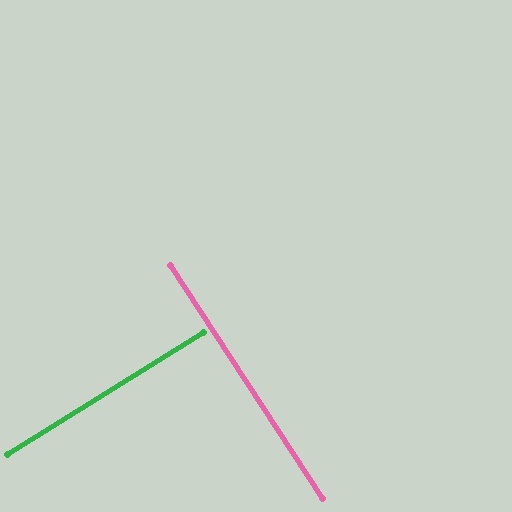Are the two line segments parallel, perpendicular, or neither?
Perpendicular — they meet at approximately 89°.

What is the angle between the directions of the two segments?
Approximately 89 degrees.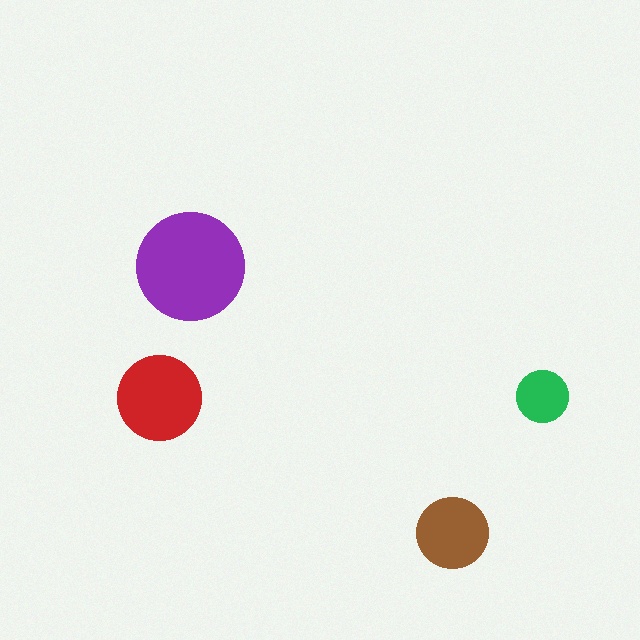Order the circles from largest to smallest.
the purple one, the red one, the brown one, the green one.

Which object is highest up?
The purple circle is topmost.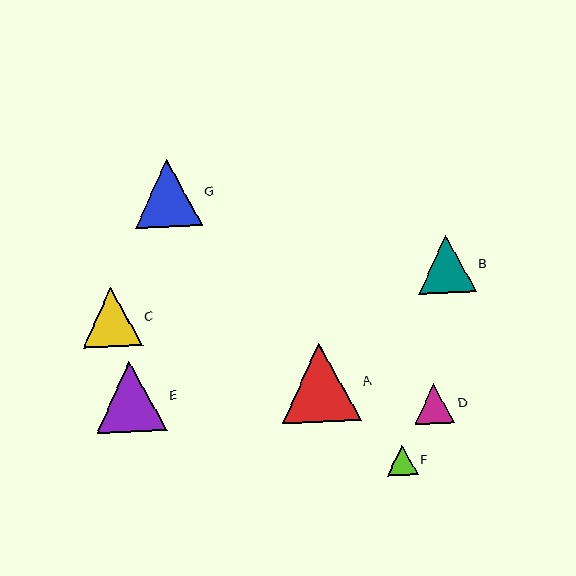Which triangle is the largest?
Triangle A is the largest with a size of approximately 79 pixels.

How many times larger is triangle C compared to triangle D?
Triangle C is approximately 1.5 times the size of triangle D.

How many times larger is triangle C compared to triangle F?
Triangle C is approximately 1.9 times the size of triangle F.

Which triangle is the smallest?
Triangle F is the smallest with a size of approximately 31 pixels.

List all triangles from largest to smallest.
From largest to smallest: A, E, G, C, B, D, F.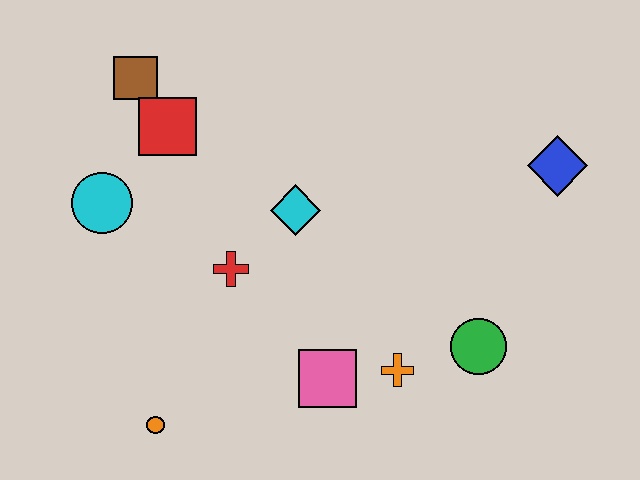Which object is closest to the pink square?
The orange cross is closest to the pink square.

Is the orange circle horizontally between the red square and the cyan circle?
Yes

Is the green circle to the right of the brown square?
Yes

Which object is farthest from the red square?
The blue diamond is farthest from the red square.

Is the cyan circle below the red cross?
No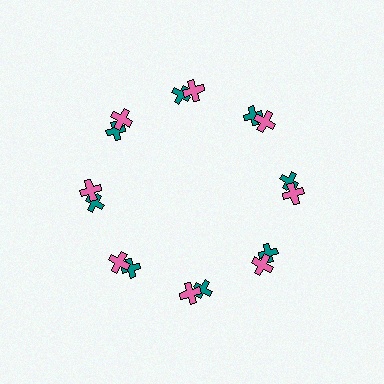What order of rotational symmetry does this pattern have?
This pattern has 8-fold rotational symmetry.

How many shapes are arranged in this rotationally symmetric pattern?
There are 16 shapes, arranged in 8 groups of 2.